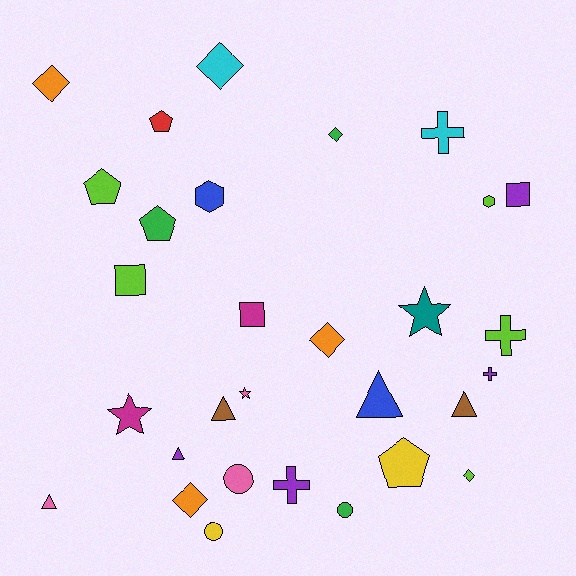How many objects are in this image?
There are 30 objects.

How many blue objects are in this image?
There are 2 blue objects.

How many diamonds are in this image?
There are 6 diamonds.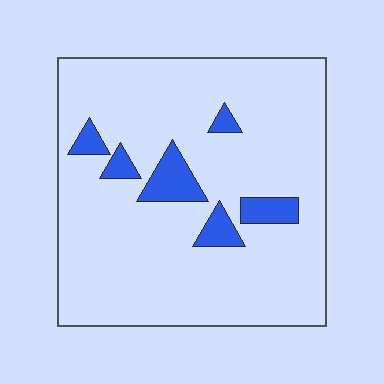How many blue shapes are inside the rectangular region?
6.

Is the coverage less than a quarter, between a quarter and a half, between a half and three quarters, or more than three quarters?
Less than a quarter.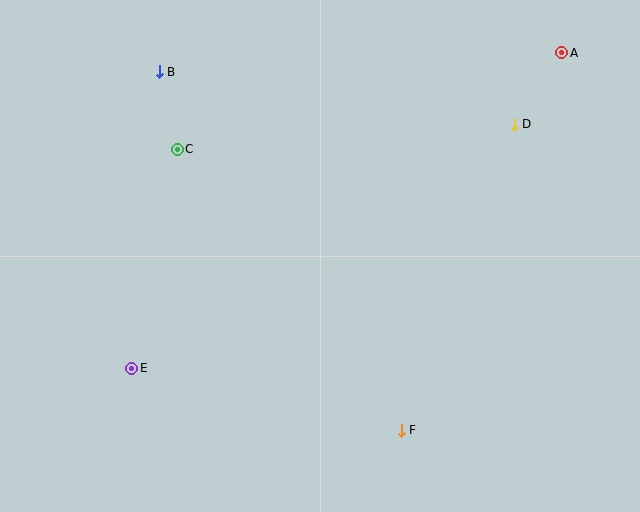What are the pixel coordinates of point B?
Point B is at (159, 72).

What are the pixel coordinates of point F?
Point F is at (401, 430).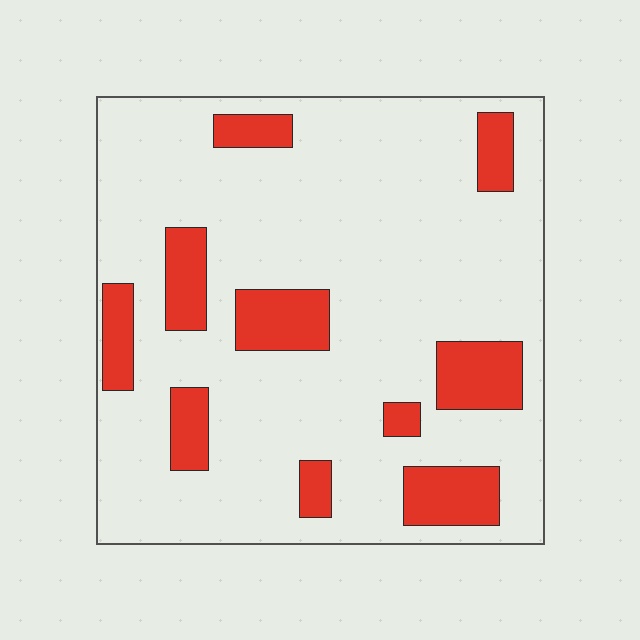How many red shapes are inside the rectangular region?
10.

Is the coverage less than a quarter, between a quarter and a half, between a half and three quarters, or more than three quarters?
Less than a quarter.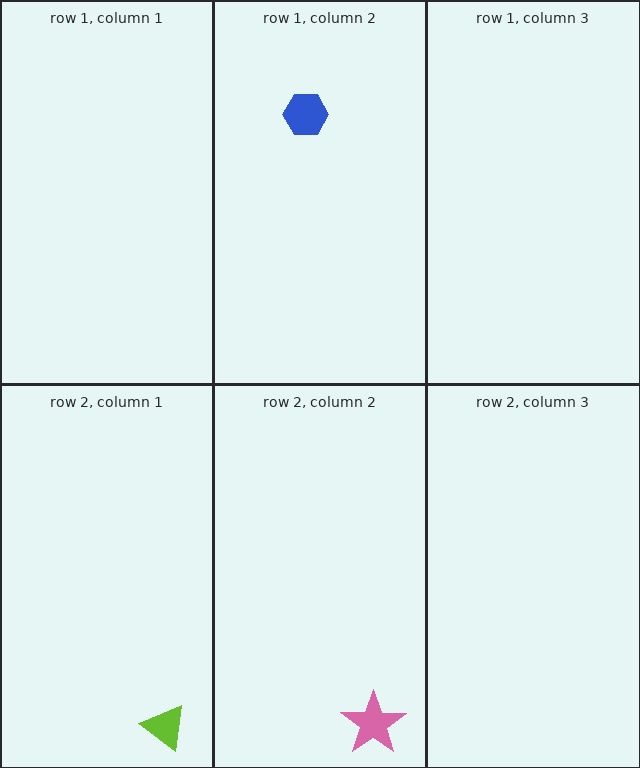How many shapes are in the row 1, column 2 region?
1.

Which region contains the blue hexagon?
The row 1, column 2 region.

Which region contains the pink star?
The row 2, column 2 region.